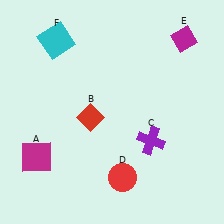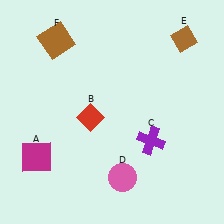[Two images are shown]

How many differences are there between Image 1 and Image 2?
There are 3 differences between the two images.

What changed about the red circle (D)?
In Image 1, D is red. In Image 2, it changed to pink.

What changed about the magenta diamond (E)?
In Image 1, E is magenta. In Image 2, it changed to brown.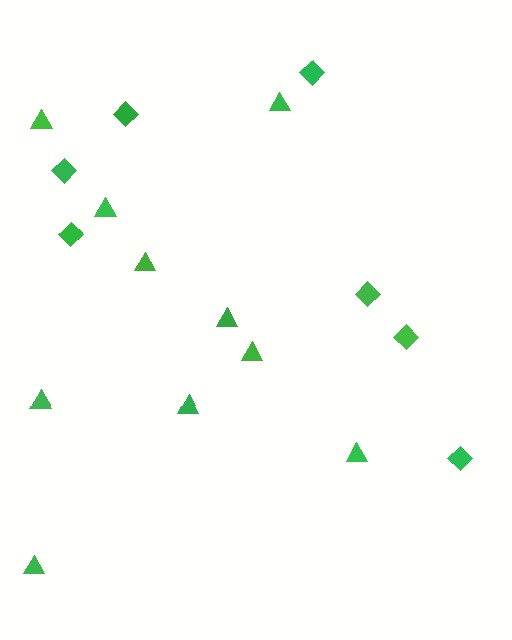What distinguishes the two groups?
There are 2 groups: one group of triangles (10) and one group of diamonds (7).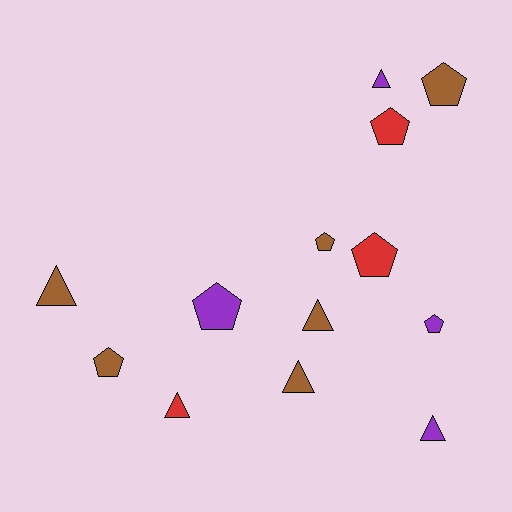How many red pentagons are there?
There are 2 red pentagons.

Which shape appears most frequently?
Pentagon, with 7 objects.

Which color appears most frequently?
Brown, with 6 objects.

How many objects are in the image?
There are 13 objects.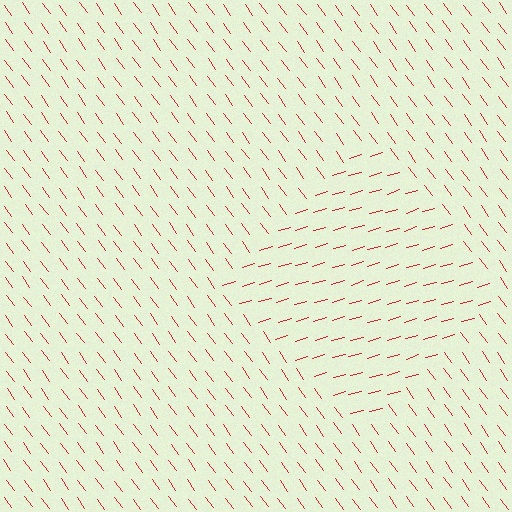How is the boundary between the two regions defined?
The boundary is defined purely by a change in line orientation (approximately 70 degrees difference). All lines are the same color and thickness.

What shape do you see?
I see a diamond.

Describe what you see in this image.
The image is filled with small red line segments. A diamond region in the image has lines oriented differently from the surrounding lines, creating a visible texture boundary.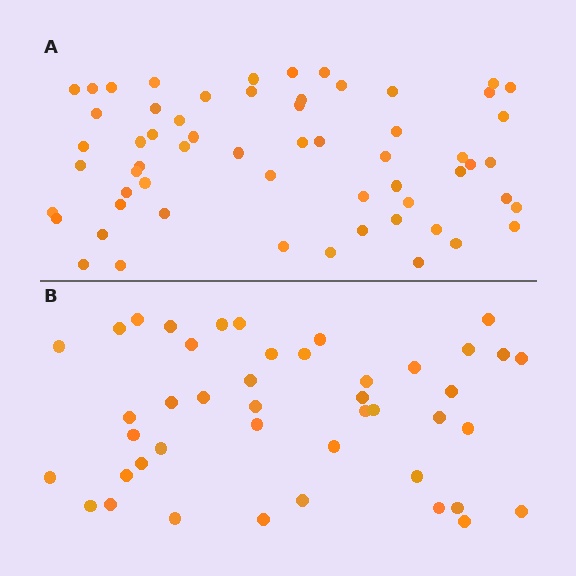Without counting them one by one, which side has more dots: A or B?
Region A (the top region) has more dots.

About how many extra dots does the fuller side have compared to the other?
Region A has approximately 15 more dots than region B.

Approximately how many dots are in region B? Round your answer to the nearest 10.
About 40 dots. (The exact count is 44, which rounds to 40.)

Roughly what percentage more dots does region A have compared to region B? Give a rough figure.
About 35% more.